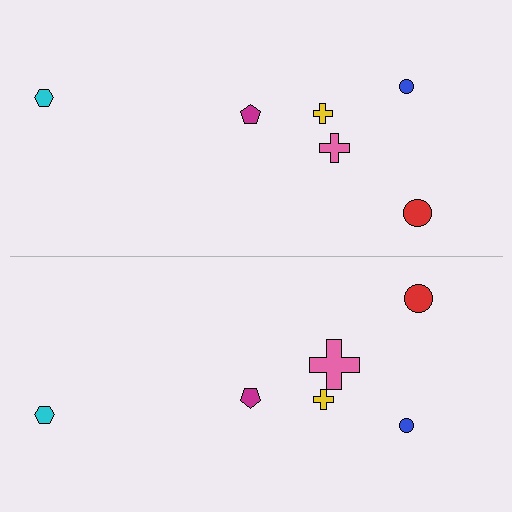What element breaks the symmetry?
The pink cross on the bottom side has a different size than its mirror counterpart.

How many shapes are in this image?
There are 12 shapes in this image.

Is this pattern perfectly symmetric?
No, the pattern is not perfectly symmetric. The pink cross on the bottom side has a different size than its mirror counterpart.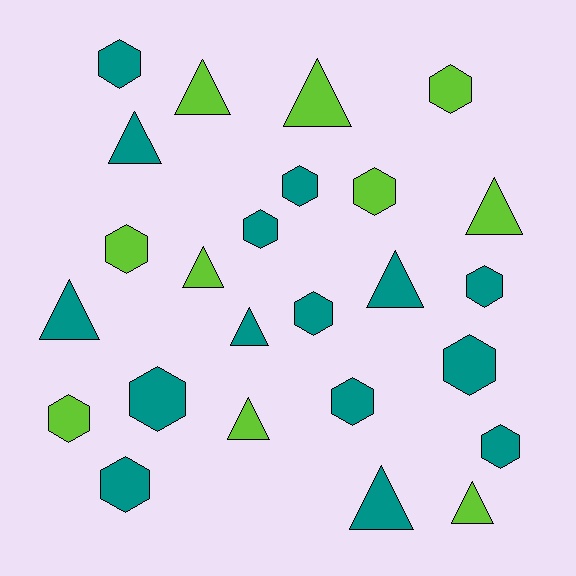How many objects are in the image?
There are 25 objects.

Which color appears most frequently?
Teal, with 15 objects.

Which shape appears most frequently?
Hexagon, with 14 objects.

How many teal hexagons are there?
There are 10 teal hexagons.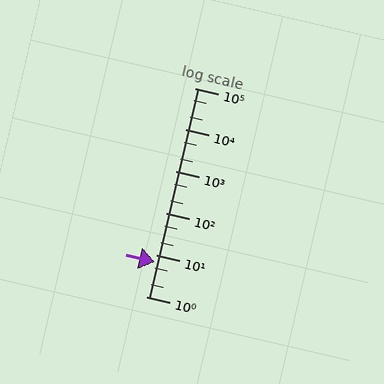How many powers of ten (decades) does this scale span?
The scale spans 5 decades, from 1 to 100000.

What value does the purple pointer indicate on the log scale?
The pointer indicates approximately 6.9.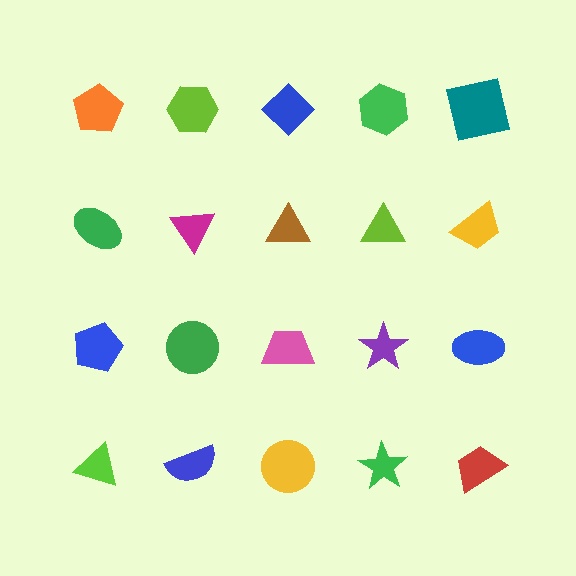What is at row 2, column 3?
A brown triangle.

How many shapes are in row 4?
5 shapes.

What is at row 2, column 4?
A lime triangle.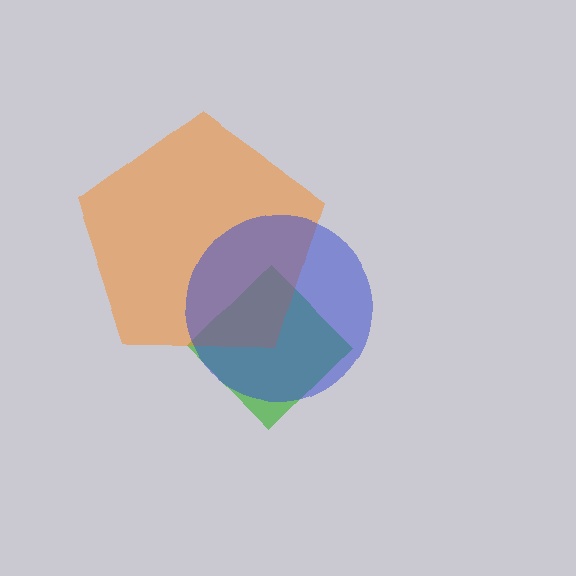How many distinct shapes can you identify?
There are 3 distinct shapes: a green diamond, an orange pentagon, a blue circle.